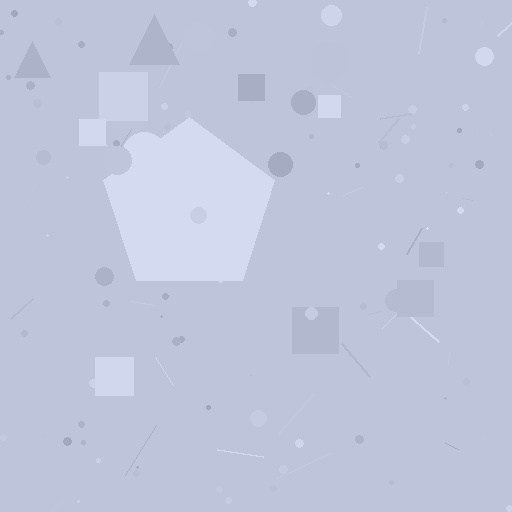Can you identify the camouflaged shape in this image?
The camouflaged shape is a pentagon.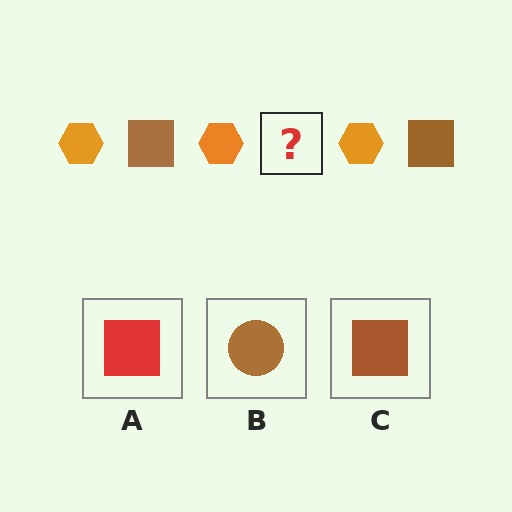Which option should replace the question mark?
Option C.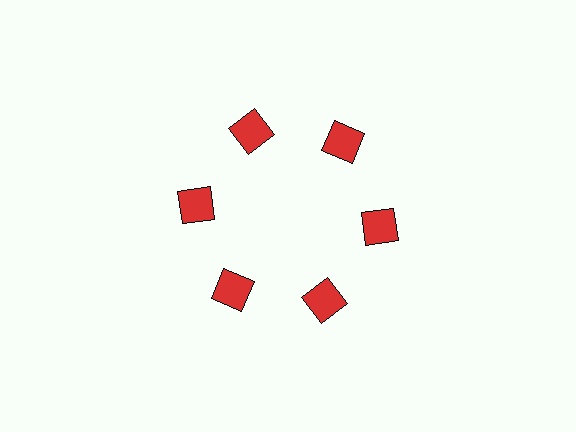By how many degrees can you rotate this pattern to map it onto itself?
The pattern maps onto itself every 60 degrees of rotation.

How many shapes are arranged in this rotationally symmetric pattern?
There are 6 shapes, arranged in 6 groups of 1.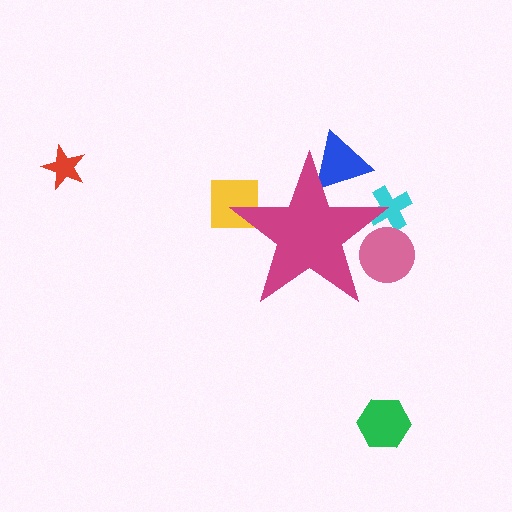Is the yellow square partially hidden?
Yes, the yellow square is partially hidden behind the magenta star.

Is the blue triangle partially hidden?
Yes, the blue triangle is partially hidden behind the magenta star.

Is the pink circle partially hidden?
Yes, the pink circle is partially hidden behind the magenta star.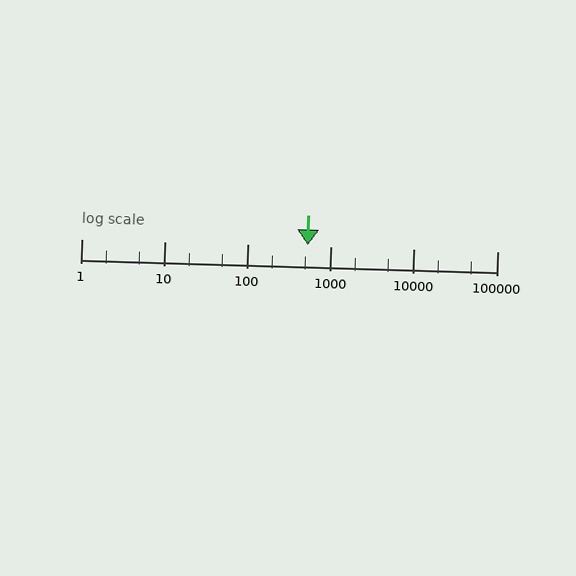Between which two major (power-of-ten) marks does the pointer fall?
The pointer is between 100 and 1000.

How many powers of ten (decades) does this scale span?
The scale spans 5 decades, from 1 to 100000.